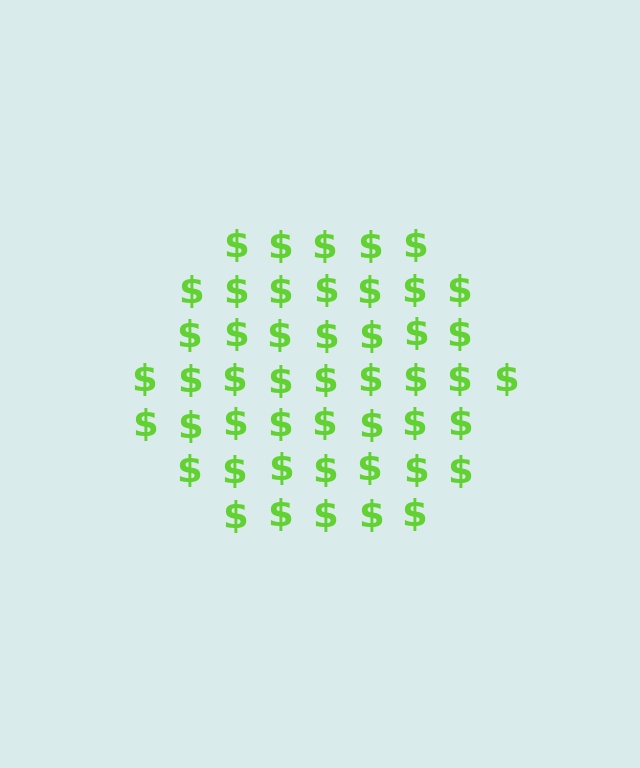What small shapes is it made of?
It is made of small dollar signs.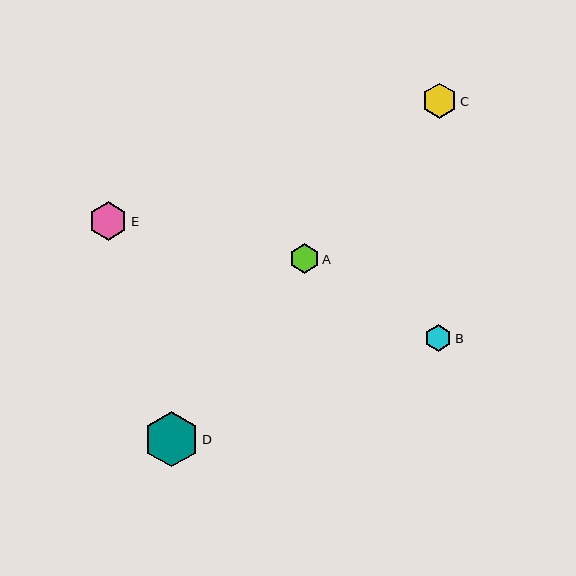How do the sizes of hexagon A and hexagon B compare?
Hexagon A and hexagon B are approximately the same size.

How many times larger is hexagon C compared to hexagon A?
Hexagon C is approximately 1.2 times the size of hexagon A.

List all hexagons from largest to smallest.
From largest to smallest: D, E, C, A, B.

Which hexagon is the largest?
Hexagon D is the largest with a size of approximately 55 pixels.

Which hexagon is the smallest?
Hexagon B is the smallest with a size of approximately 27 pixels.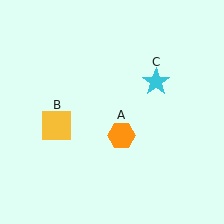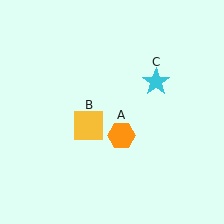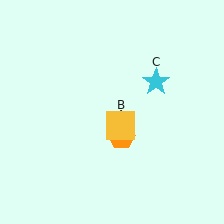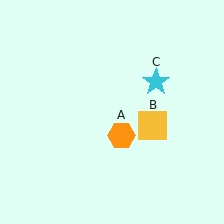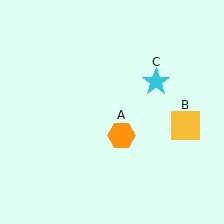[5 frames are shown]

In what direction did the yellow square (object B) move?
The yellow square (object B) moved right.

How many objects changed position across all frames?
1 object changed position: yellow square (object B).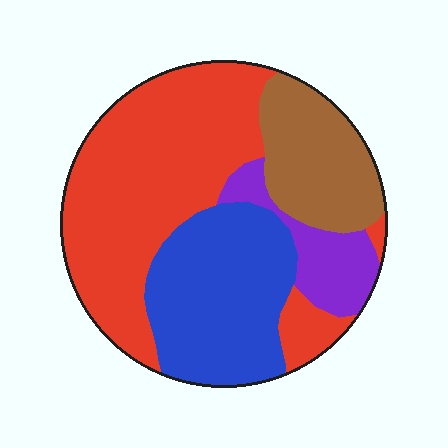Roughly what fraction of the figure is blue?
Blue covers about 25% of the figure.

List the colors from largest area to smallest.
From largest to smallest: red, blue, brown, purple.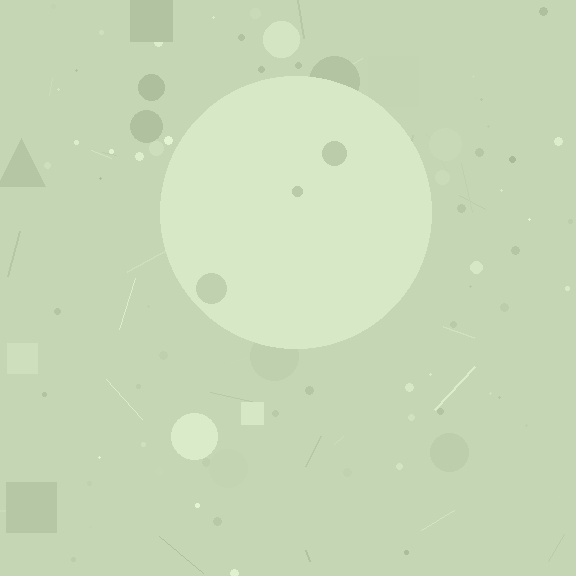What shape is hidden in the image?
A circle is hidden in the image.